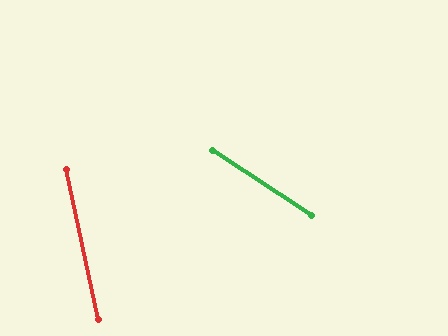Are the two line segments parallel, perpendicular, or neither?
Neither parallel nor perpendicular — they differ by about 45°.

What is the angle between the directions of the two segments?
Approximately 45 degrees.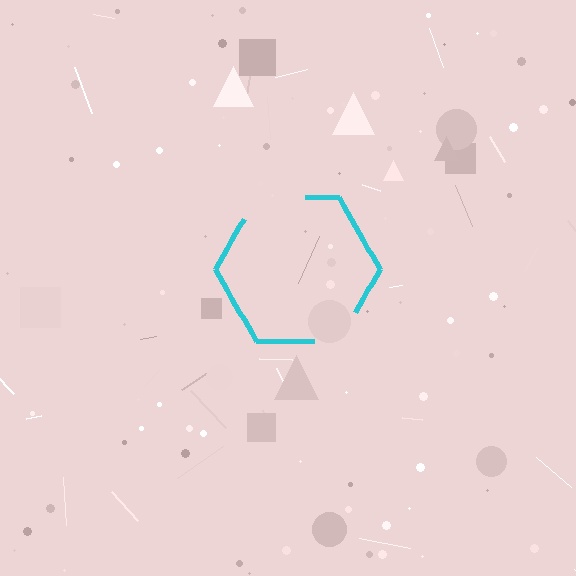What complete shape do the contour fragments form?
The contour fragments form a hexagon.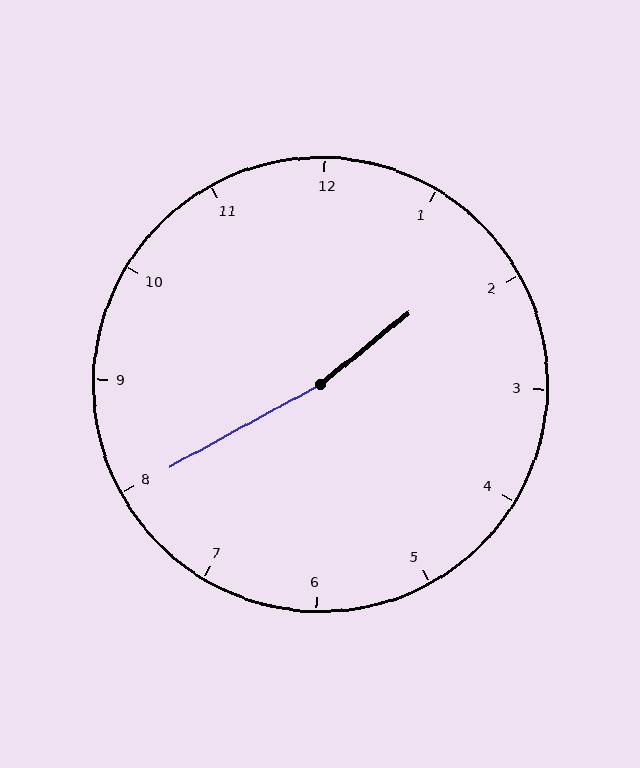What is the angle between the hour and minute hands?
Approximately 170 degrees.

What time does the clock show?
1:40.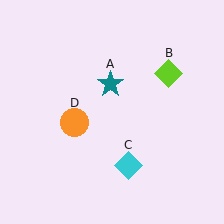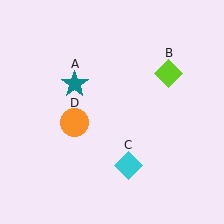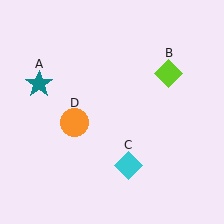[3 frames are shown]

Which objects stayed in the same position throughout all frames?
Lime diamond (object B) and cyan diamond (object C) and orange circle (object D) remained stationary.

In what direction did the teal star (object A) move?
The teal star (object A) moved left.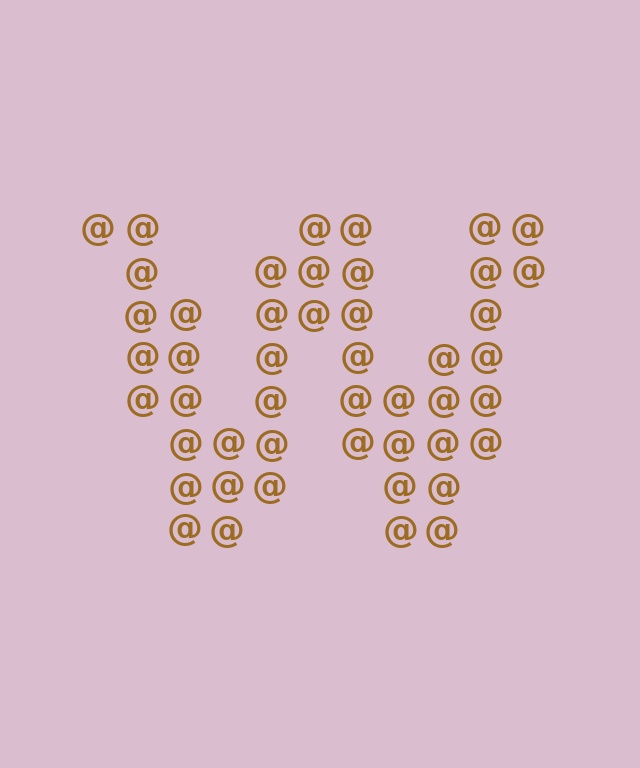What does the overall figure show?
The overall figure shows the letter W.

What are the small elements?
The small elements are at signs.